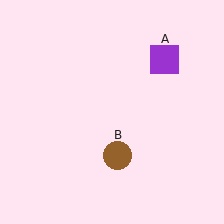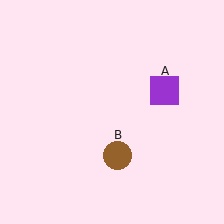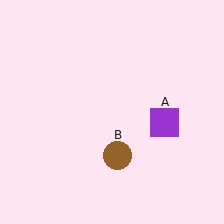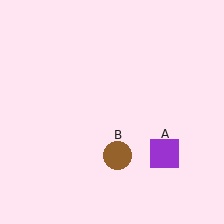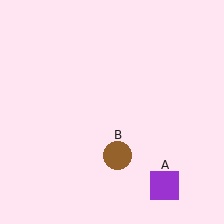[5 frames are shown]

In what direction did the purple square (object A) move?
The purple square (object A) moved down.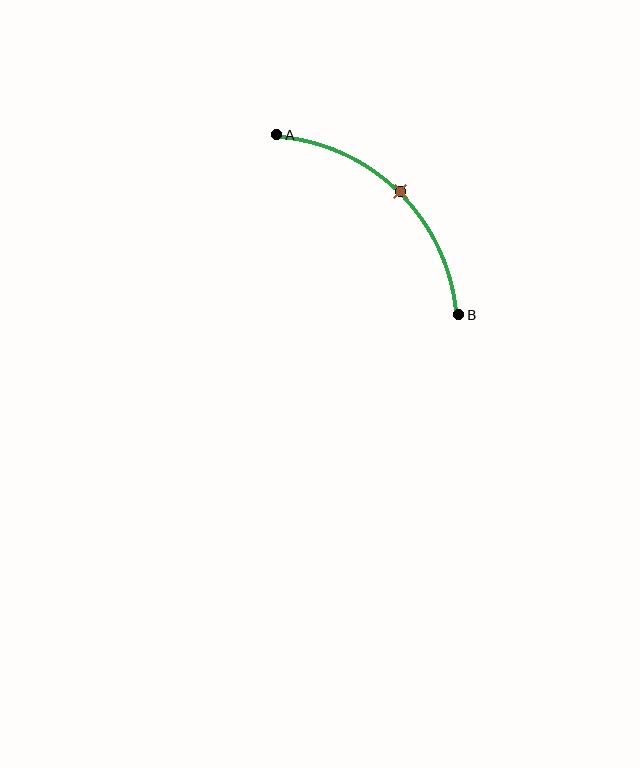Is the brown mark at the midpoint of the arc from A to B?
Yes. The brown mark lies on the arc at equal arc-length from both A and B — it is the arc midpoint.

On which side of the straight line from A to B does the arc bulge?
The arc bulges above and to the right of the straight line connecting A and B.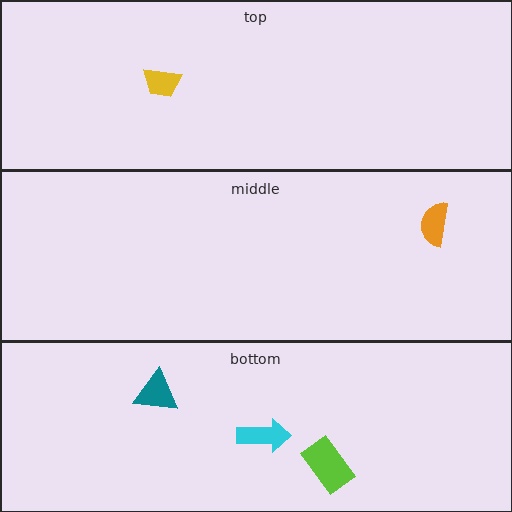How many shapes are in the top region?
1.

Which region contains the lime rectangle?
The bottom region.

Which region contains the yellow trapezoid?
The top region.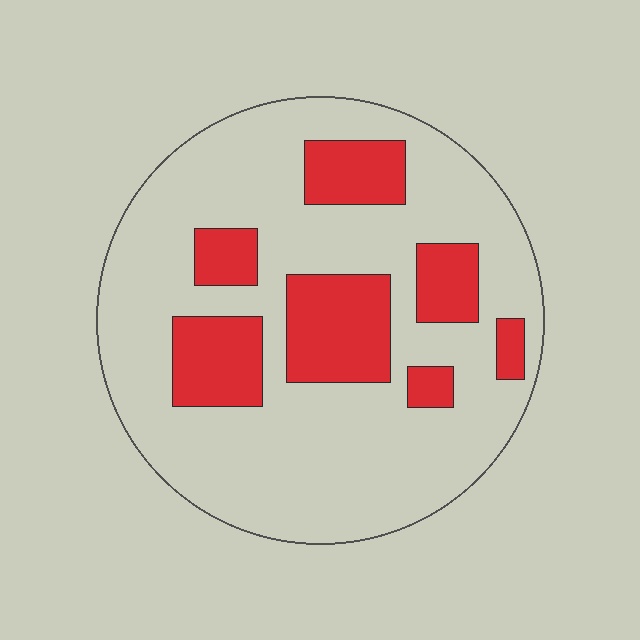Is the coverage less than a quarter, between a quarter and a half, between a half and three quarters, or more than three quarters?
Less than a quarter.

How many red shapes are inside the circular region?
7.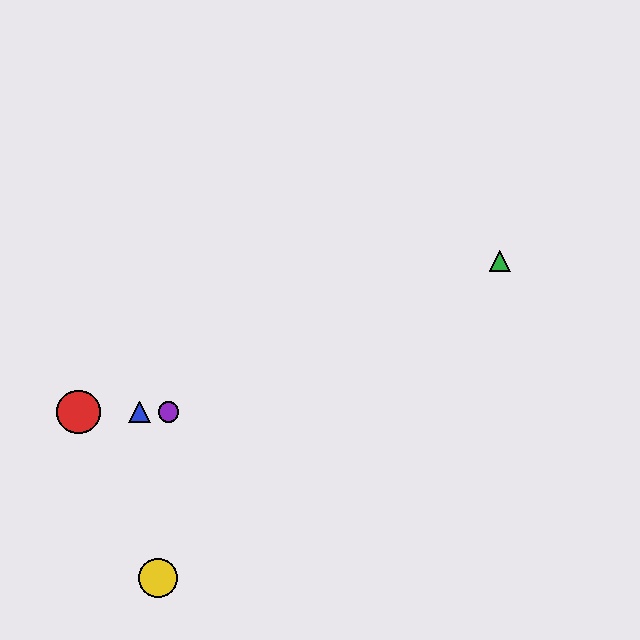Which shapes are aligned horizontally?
The red circle, the blue triangle, the purple circle are aligned horizontally.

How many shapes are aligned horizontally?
3 shapes (the red circle, the blue triangle, the purple circle) are aligned horizontally.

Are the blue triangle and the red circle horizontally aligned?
Yes, both are at y≈412.